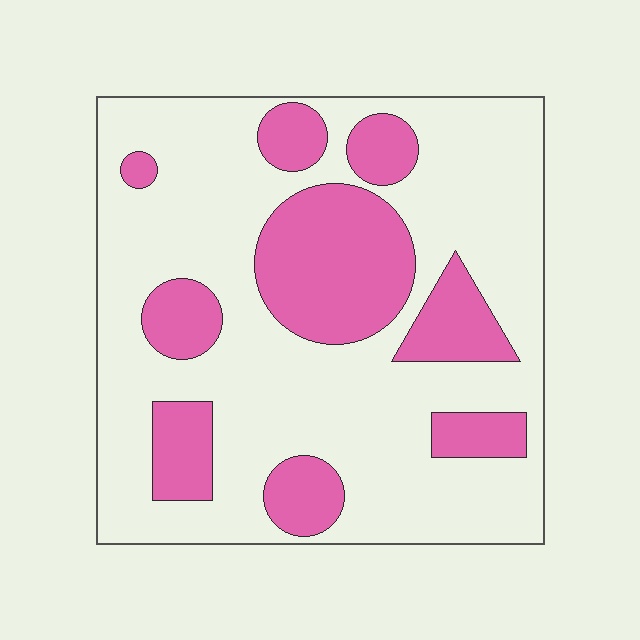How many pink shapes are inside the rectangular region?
9.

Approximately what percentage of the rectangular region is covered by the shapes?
Approximately 30%.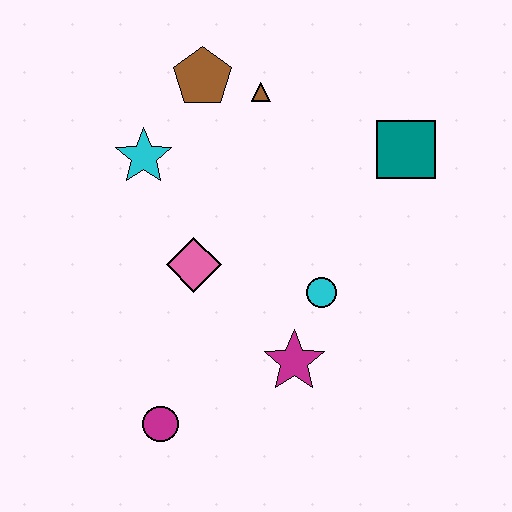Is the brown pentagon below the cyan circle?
No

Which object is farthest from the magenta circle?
The teal square is farthest from the magenta circle.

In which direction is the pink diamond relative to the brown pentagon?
The pink diamond is below the brown pentagon.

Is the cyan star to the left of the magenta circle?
Yes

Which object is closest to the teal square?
The brown triangle is closest to the teal square.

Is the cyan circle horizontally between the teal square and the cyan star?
Yes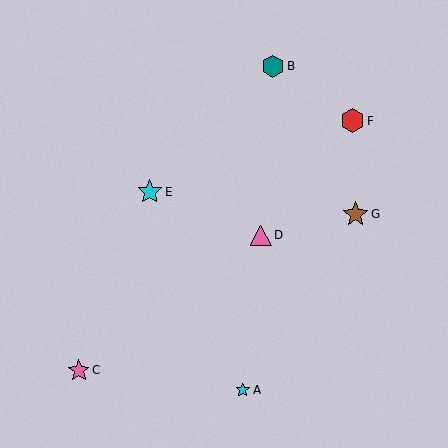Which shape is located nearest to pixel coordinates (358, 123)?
The red hexagon (labeled F) at (352, 121) is nearest to that location.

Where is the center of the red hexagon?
The center of the red hexagon is at (352, 121).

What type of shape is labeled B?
Shape B is a teal hexagon.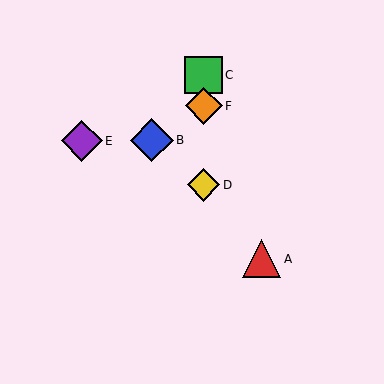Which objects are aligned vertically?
Objects C, D, F are aligned vertically.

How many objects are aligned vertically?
3 objects (C, D, F) are aligned vertically.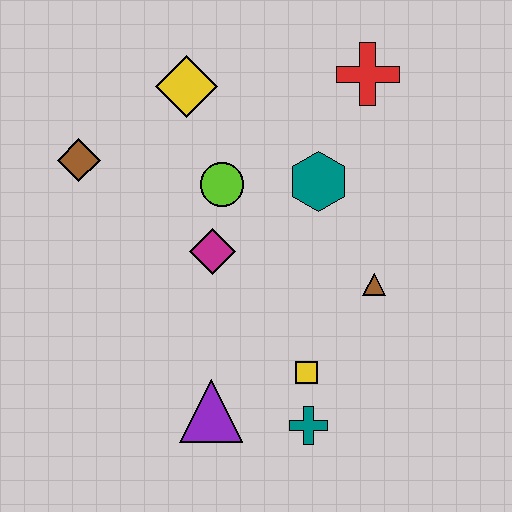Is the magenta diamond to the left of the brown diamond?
No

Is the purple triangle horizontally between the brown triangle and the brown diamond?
Yes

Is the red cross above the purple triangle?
Yes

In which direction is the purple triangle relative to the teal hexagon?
The purple triangle is below the teal hexagon.